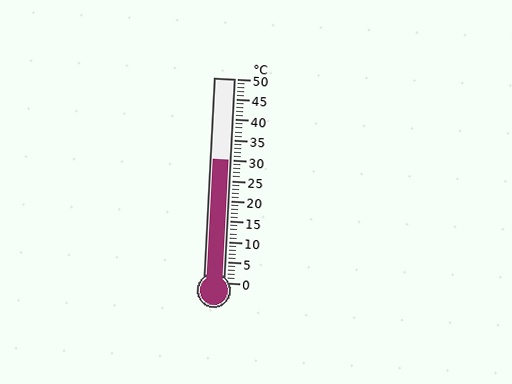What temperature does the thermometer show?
The thermometer shows approximately 30°C.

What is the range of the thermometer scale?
The thermometer scale ranges from 0°C to 50°C.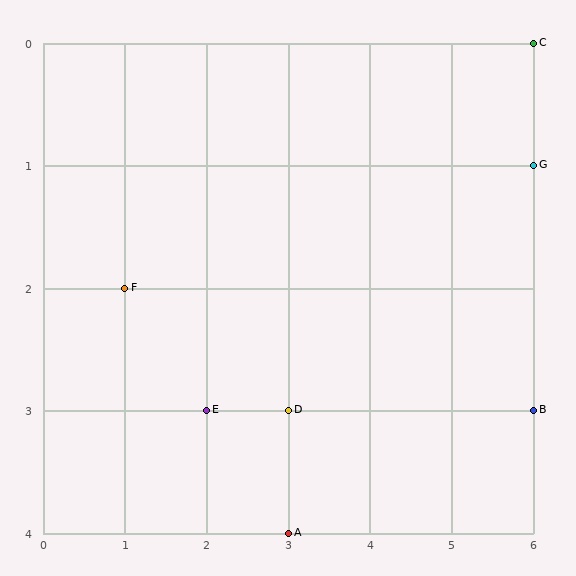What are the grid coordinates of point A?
Point A is at grid coordinates (3, 4).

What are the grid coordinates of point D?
Point D is at grid coordinates (3, 3).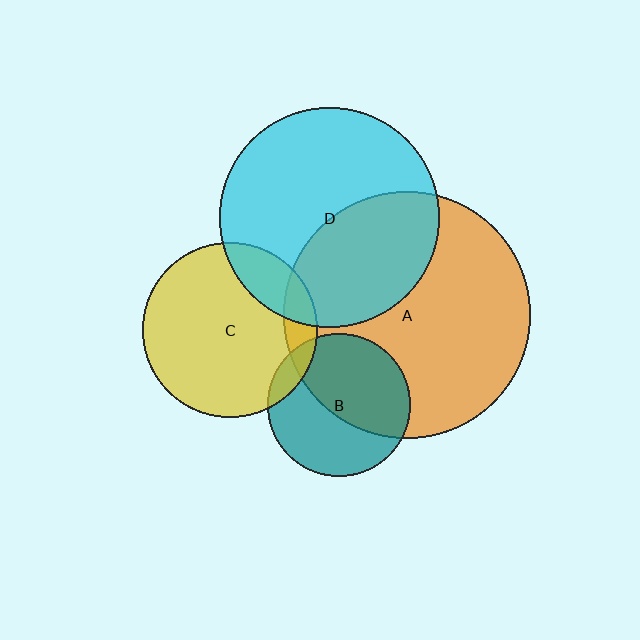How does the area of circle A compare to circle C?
Approximately 2.0 times.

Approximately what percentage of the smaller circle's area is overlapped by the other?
Approximately 15%.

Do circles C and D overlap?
Yes.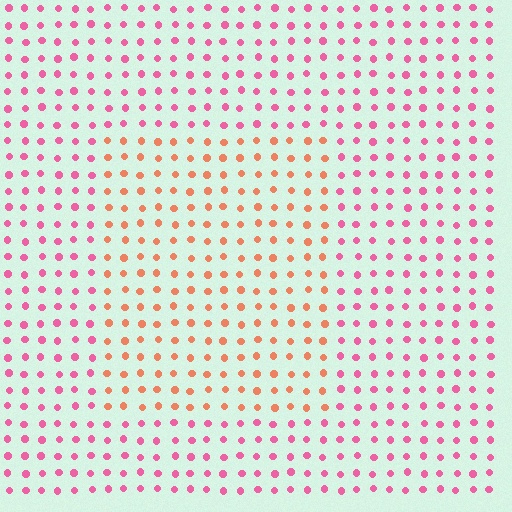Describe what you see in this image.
The image is filled with small pink elements in a uniform arrangement. A rectangle-shaped region is visible where the elements are tinted to a slightly different hue, forming a subtle color boundary.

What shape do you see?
I see a rectangle.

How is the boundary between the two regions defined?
The boundary is defined purely by a slight shift in hue (about 43 degrees). Spacing, size, and orientation are identical on both sides.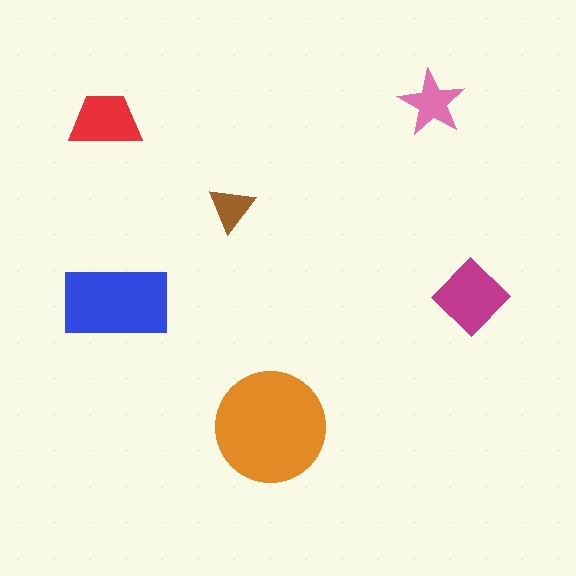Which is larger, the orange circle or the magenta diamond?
The orange circle.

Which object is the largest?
The orange circle.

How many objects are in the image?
There are 6 objects in the image.